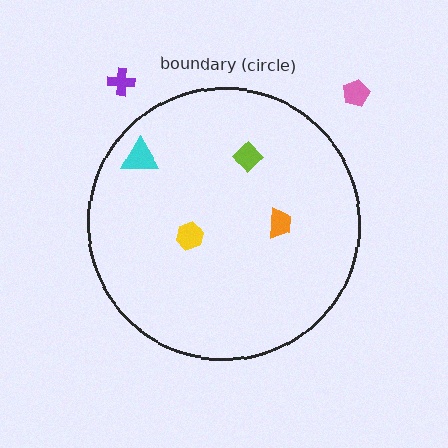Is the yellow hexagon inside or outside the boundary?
Inside.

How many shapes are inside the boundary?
4 inside, 2 outside.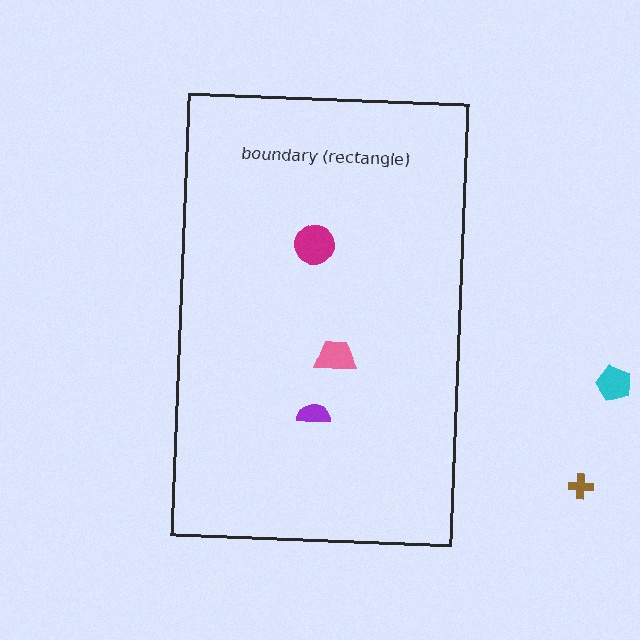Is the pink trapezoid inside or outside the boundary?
Inside.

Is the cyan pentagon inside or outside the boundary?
Outside.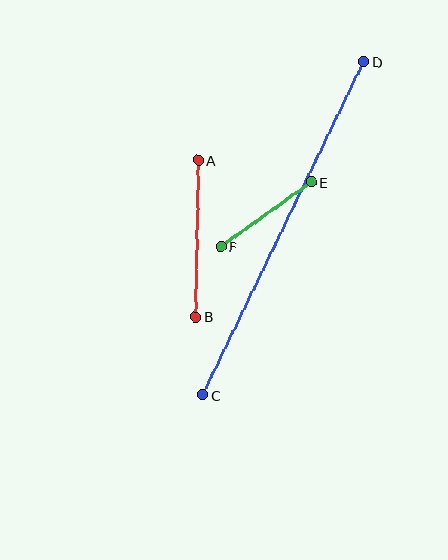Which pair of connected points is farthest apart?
Points C and D are farthest apart.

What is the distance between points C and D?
The distance is approximately 370 pixels.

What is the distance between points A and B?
The distance is approximately 157 pixels.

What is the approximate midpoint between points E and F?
The midpoint is at approximately (266, 214) pixels.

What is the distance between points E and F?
The distance is approximately 111 pixels.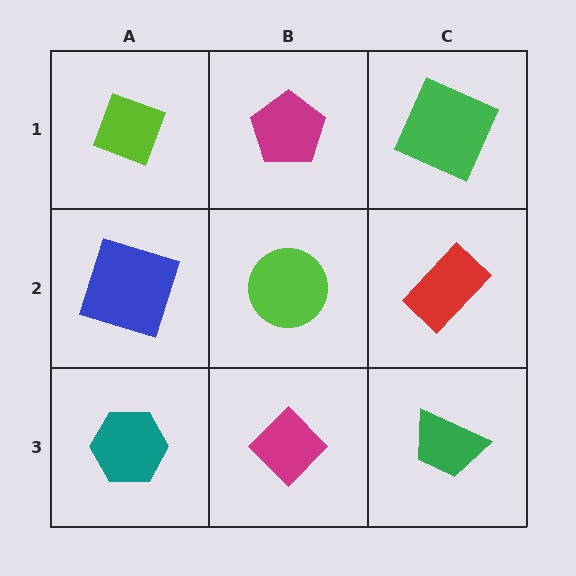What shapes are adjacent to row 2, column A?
A lime diamond (row 1, column A), a teal hexagon (row 3, column A), a lime circle (row 2, column B).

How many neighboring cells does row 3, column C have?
2.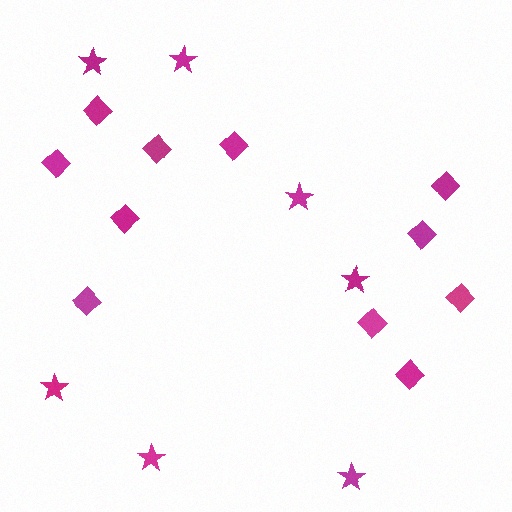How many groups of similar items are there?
There are 2 groups: one group of diamonds (11) and one group of stars (7).